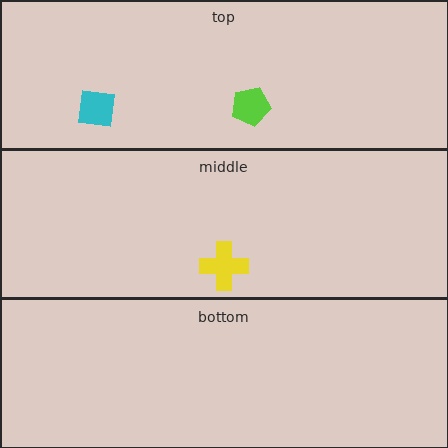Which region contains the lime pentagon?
The top region.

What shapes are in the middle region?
The yellow cross.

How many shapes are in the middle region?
1.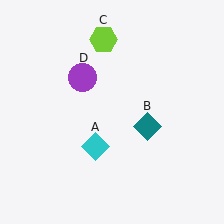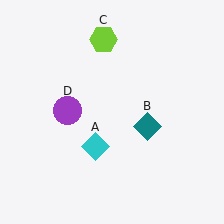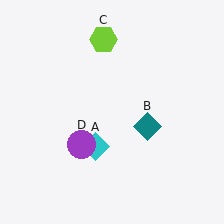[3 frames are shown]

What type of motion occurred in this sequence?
The purple circle (object D) rotated counterclockwise around the center of the scene.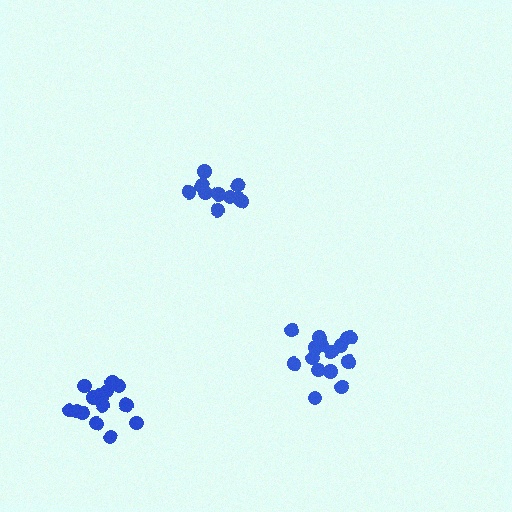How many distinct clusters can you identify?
There are 3 distinct clusters.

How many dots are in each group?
Group 1: 10 dots, Group 2: 15 dots, Group 3: 15 dots (40 total).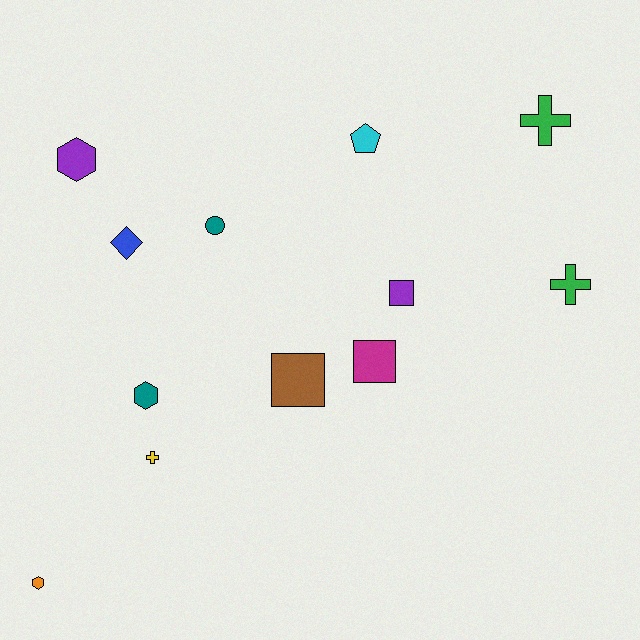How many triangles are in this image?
There are no triangles.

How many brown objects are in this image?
There is 1 brown object.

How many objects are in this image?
There are 12 objects.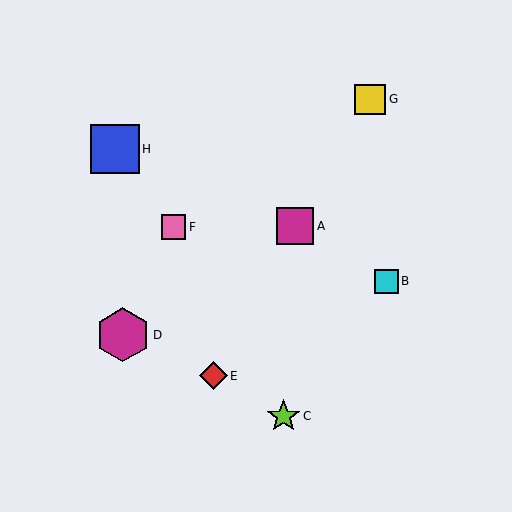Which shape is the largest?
The magenta hexagon (labeled D) is the largest.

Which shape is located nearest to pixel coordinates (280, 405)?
The lime star (labeled C) at (283, 416) is nearest to that location.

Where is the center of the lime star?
The center of the lime star is at (283, 416).